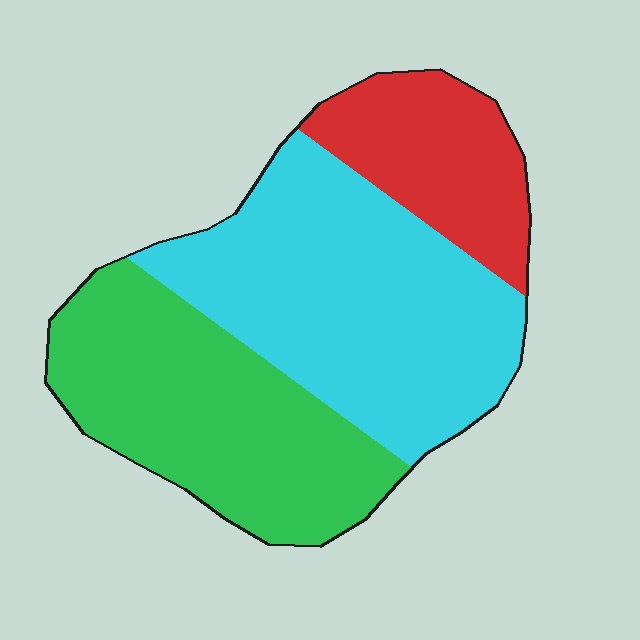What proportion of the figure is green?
Green takes up about three eighths (3/8) of the figure.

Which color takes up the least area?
Red, at roughly 20%.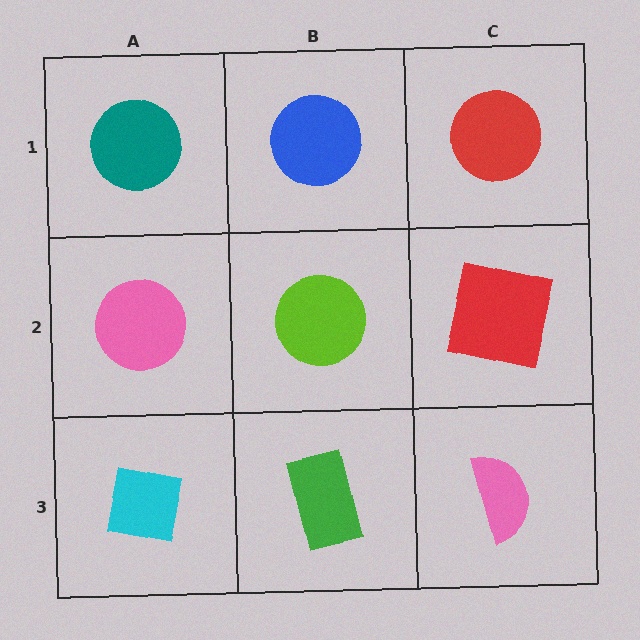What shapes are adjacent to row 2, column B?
A blue circle (row 1, column B), a green rectangle (row 3, column B), a pink circle (row 2, column A), a red square (row 2, column C).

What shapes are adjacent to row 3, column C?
A red square (row 2, column C), a green rectangle (row 3, column B).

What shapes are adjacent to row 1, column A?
A pink circle (row 2, column A), a blue circle (row 1, column B).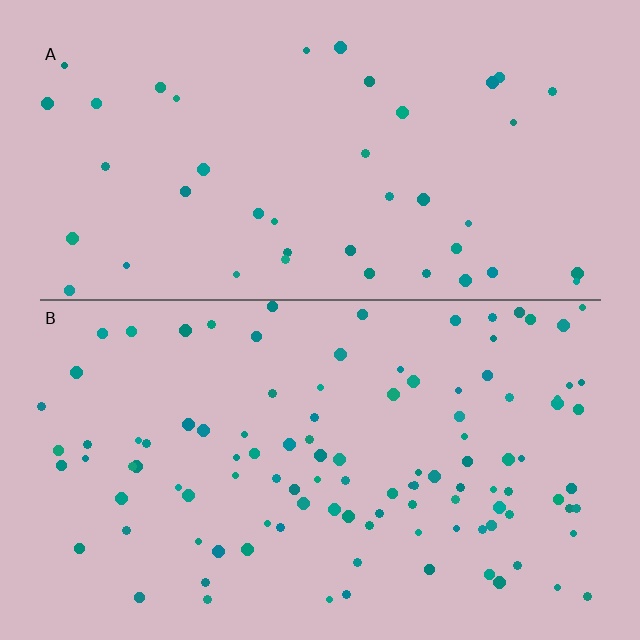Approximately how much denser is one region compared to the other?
Approximately 2.5× — region B over region A.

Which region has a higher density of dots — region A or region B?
B (the bottom).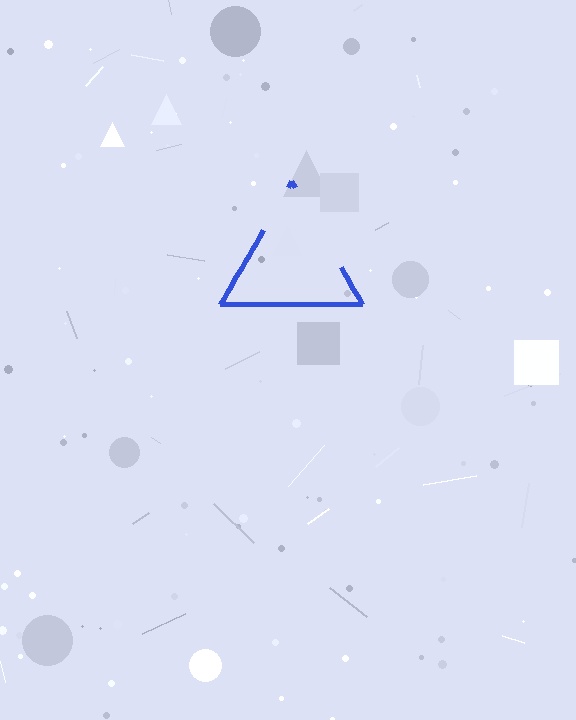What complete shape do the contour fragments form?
The contour fragments form a triangle.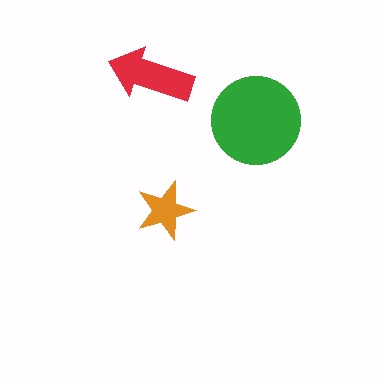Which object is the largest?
The green circle.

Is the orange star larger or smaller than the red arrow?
Smaller.